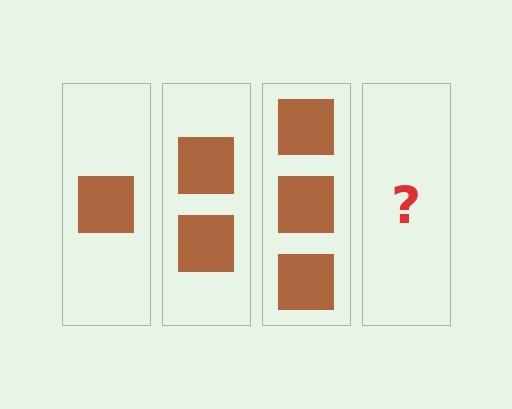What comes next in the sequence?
The next element should be 4 squares.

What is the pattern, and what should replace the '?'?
The pattern is that each step adds one more square. The '?' should be 4 squares.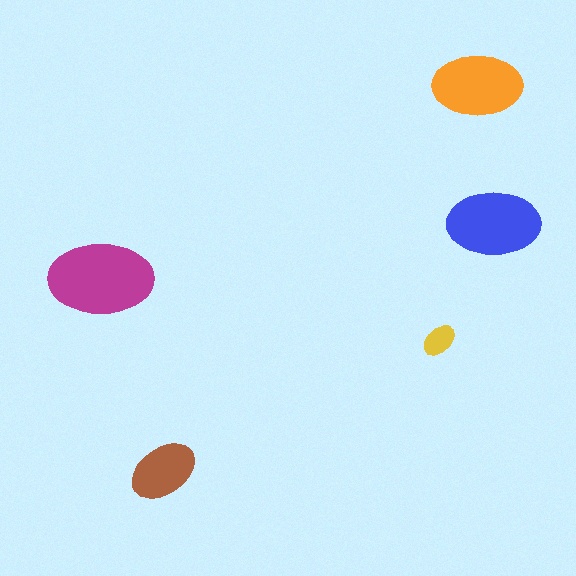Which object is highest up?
The orange ellipse is topmost.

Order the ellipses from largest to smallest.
the magenta one, the blue one, the orange one, the brown one, the yellow one.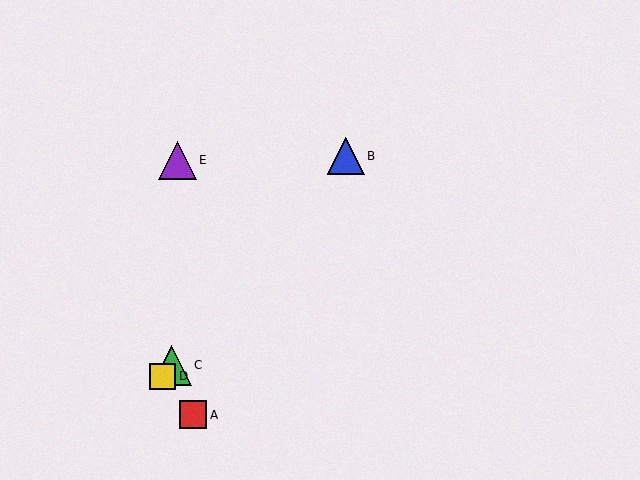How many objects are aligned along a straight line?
3 objects (B, C, D) are aligned along a straight line.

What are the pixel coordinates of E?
Object E is at (177, 160).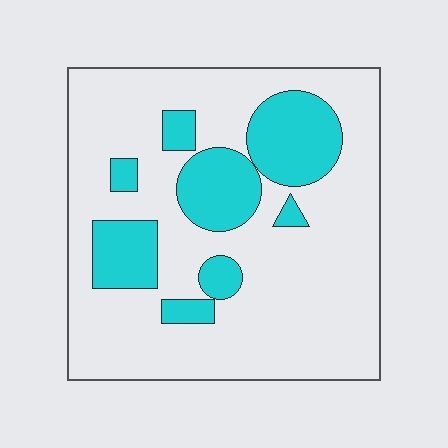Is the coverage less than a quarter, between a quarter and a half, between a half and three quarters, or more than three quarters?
Less than a quarter.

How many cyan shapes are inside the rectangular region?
8.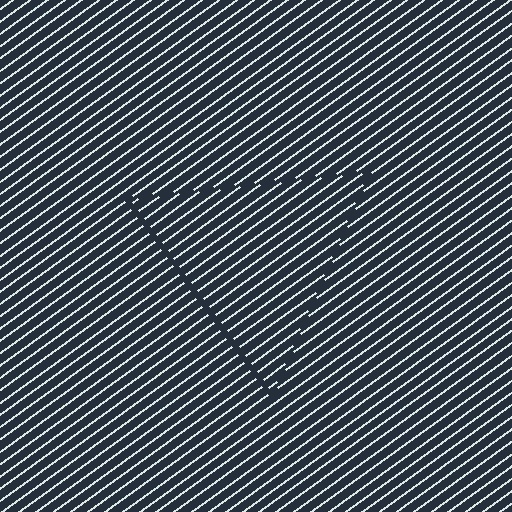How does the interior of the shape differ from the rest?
The interior of the shape contains the same grating, shifted by half a period — the contour is defined by the phase discontinuity where line-ends from the inner and outer gratings abut.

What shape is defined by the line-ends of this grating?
An illusory triangle. The interior of the shape contains the same grating, shifted by half a period — the contour is defined by the phase discontinuity where line-ends from the inner and outer gratings abut.